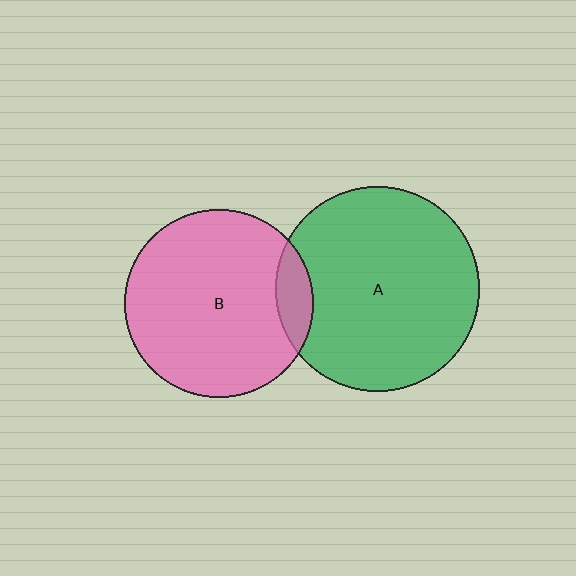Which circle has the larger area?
Circle A (green).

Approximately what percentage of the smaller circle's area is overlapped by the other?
Approximately 10%.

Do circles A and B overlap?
Yes.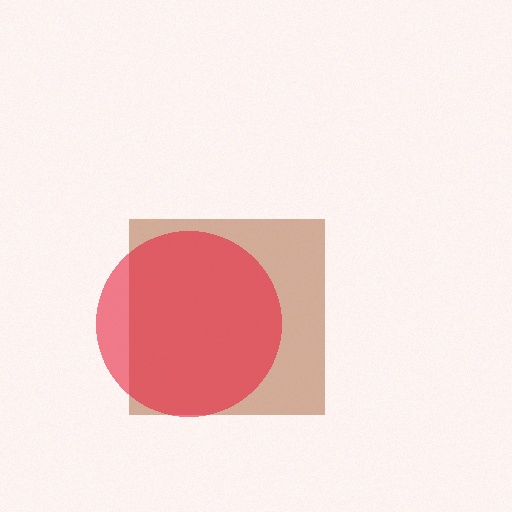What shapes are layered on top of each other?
The layered shapes are: a brown square, a red circle.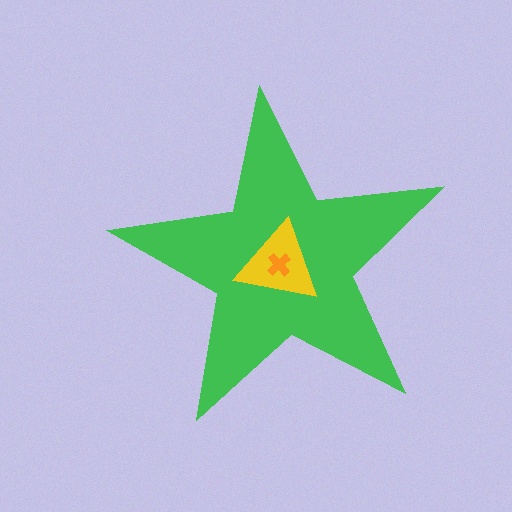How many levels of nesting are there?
3.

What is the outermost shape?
The green star.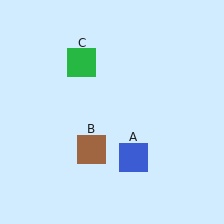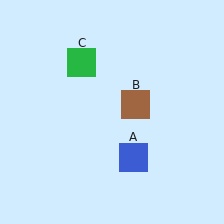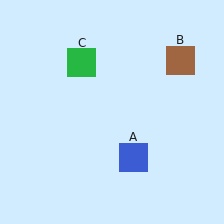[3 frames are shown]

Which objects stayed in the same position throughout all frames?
Blue square (object A) and green square (object C) remained stationary.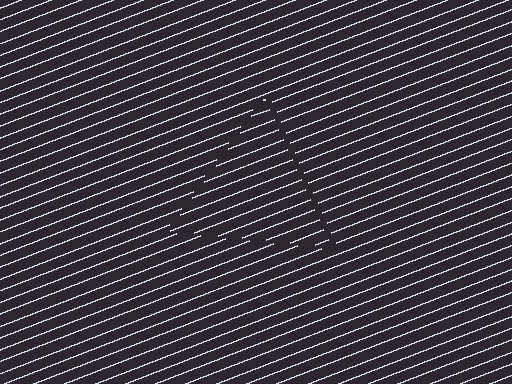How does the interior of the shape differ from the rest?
The interior of the shape contains the same grating, shifted by half a period — the contour is defined by the phase discontinuity where line-ends from the inner and outer gratings abut.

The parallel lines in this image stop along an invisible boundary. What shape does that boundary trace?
An illusory triangle. The interior of the shape contains the same grating, shifted by half a period — the contour is defined by the phase discontinuity where line-ends from the inner and outer gratings abut.